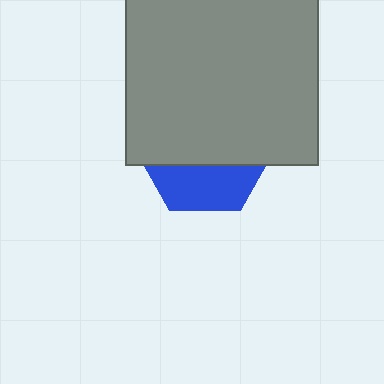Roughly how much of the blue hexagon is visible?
A small part of it is visible (roughly 34%).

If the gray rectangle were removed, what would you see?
You would see the complete blue hexagon.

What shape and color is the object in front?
The object in front is a gray rectangle.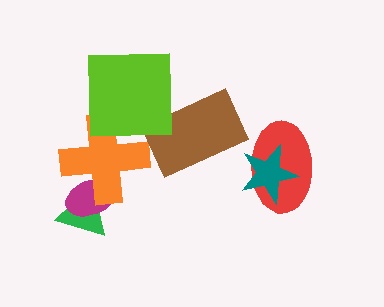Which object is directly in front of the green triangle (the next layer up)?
The magenta ellipse is directly in front of the green triangle.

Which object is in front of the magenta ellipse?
The orange cross is in front of the magenta ellipse.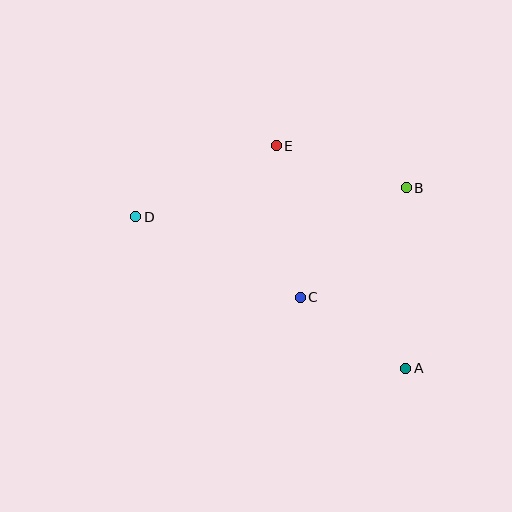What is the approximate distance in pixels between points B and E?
The distance between B and E is approximately 137 pixels.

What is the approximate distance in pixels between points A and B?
The distance between A and B is approximately 181 pixels.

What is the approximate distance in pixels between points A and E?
The distance between A and E is approximately 258 pixels.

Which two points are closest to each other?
Points A and C are closest to each other.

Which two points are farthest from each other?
Points A and D are farthest from each other.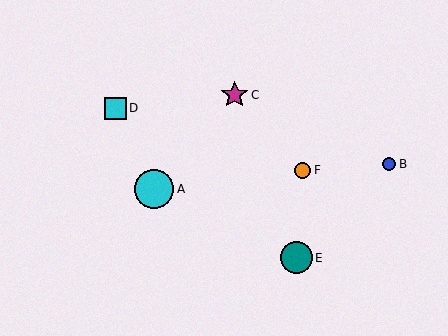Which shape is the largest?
The cyan circle (labeled A) is the largest.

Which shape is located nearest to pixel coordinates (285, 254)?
The teal circle (labeled E) at (296, 258) is nearest to that location.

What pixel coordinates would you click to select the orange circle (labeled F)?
Click at (303, 170) to select the orange circle F.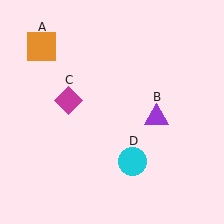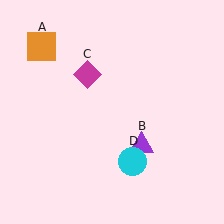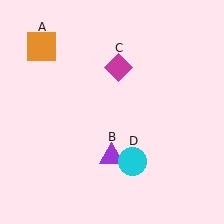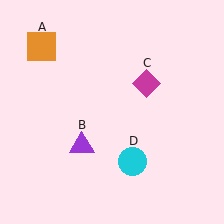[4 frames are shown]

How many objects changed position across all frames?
2 objects changed position: purple triangle (object B), magenta diamond (object C).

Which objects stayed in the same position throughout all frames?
Orange square (object A) and cyan circle (object D) remained stationary.